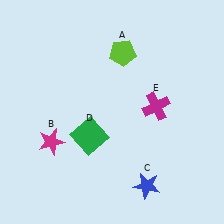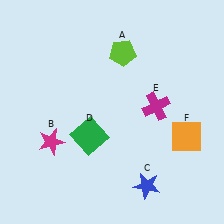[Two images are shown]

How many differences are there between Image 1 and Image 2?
There is 1 difference between the two images.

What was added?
An orange square (F) was added in Image 2.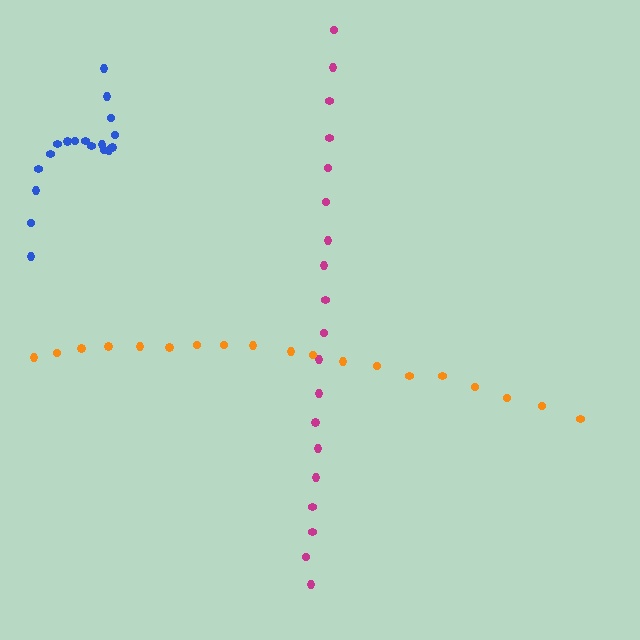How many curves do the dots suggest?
There are 3 distinct paths.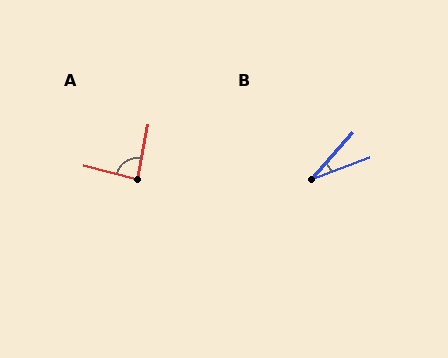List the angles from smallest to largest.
B (28°), A (87°).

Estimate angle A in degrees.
Approximately 87 degrees.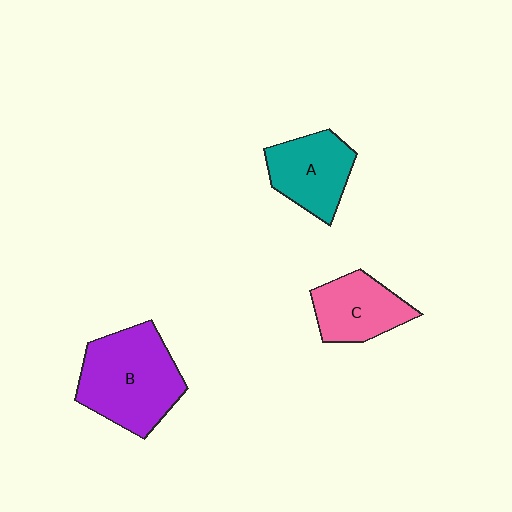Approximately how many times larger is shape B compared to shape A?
Approximately 1.5 times.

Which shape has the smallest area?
Shape C (pink).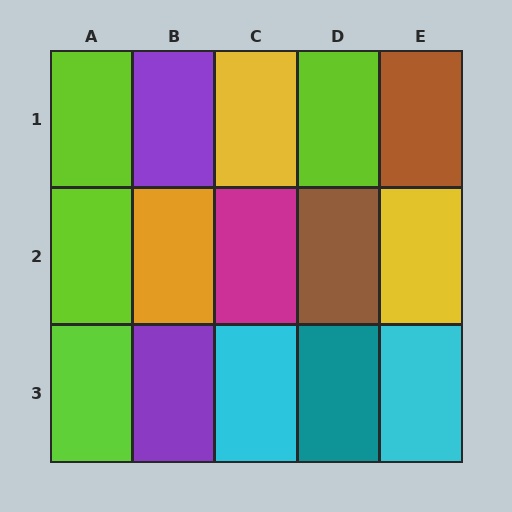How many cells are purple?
2 cells are purple.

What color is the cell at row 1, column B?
Purple.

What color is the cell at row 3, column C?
Cyan.